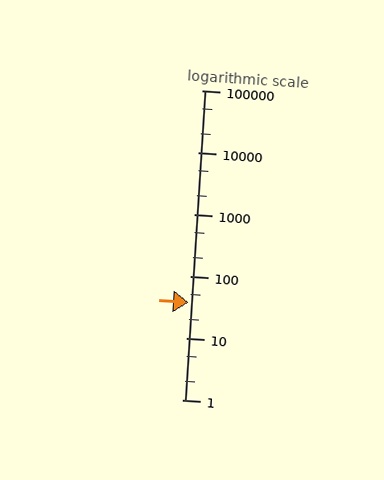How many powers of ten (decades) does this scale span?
The scale spans 5 decades, from 1 to 100000.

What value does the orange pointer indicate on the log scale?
The pointer indicates approximately 37.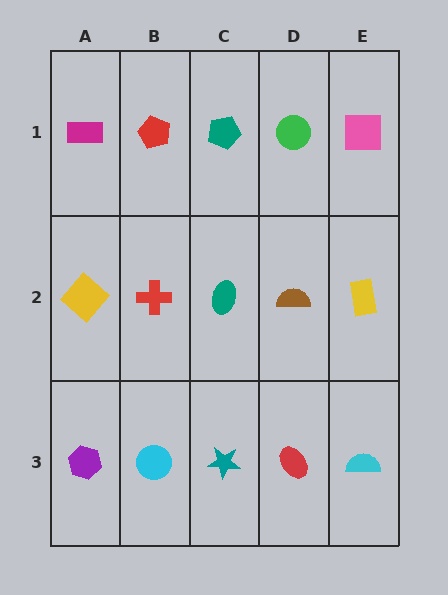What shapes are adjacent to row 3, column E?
A yellow rectangle (row 2, column E), a red ellipse (row 3, column D).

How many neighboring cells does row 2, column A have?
3.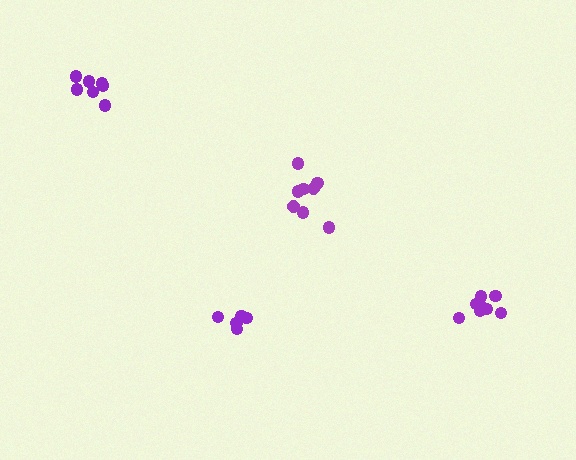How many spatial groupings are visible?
There are 4 spatial groupings.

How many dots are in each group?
Group 1: 5 dots, Group 2: 8 dots, Group 3: 7 dots, Group 4: 9 dots (29 total).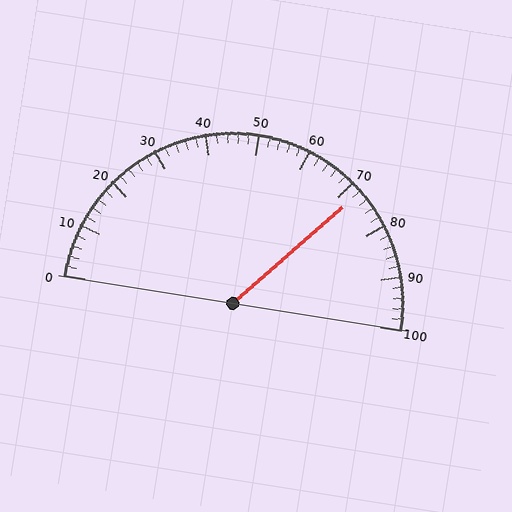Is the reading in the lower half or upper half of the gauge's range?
The reading is in the upper half of the range (0 to 100).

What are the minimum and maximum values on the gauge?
The gauge ranges from 0 to 100.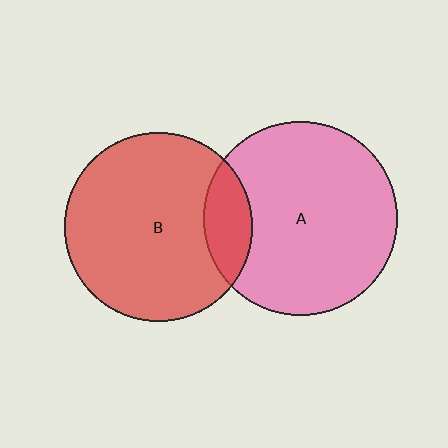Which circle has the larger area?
Circle A (pink).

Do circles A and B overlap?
Yes.